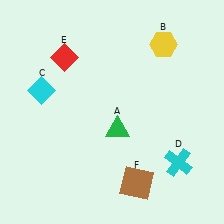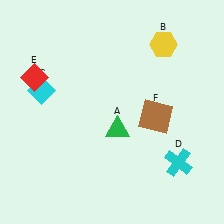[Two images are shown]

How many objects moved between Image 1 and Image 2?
2 objects moved between the two images.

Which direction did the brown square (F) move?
The brown square (F) moved up.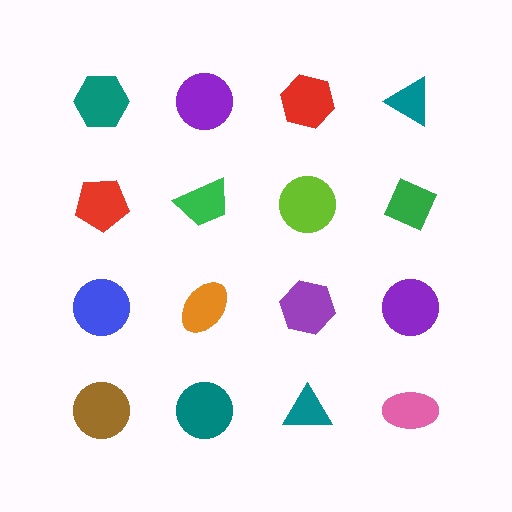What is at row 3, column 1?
A blue circle.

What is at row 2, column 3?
A lime circle.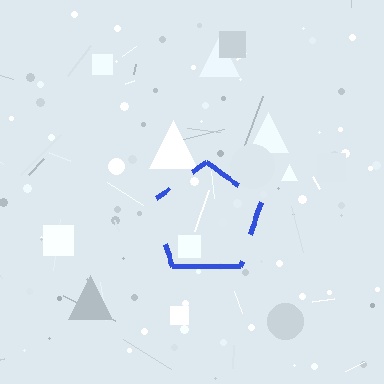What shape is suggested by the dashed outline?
The dashed outline suggests a pentagon.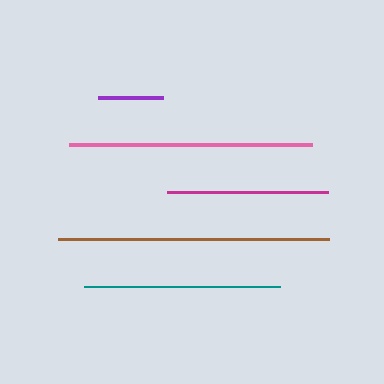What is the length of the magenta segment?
The magenta segment is approximately 161 pixels long.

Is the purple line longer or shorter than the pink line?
The pink line is longer than the purple line.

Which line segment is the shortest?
The purple line is the shortest at approximately 65 pixels.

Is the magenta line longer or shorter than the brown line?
The brown line is longer than the magenta line.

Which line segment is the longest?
The brown line is the longest at approximately 271 pixels.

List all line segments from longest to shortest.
From longest to shortest: brown, pink, teal, magenta, purple.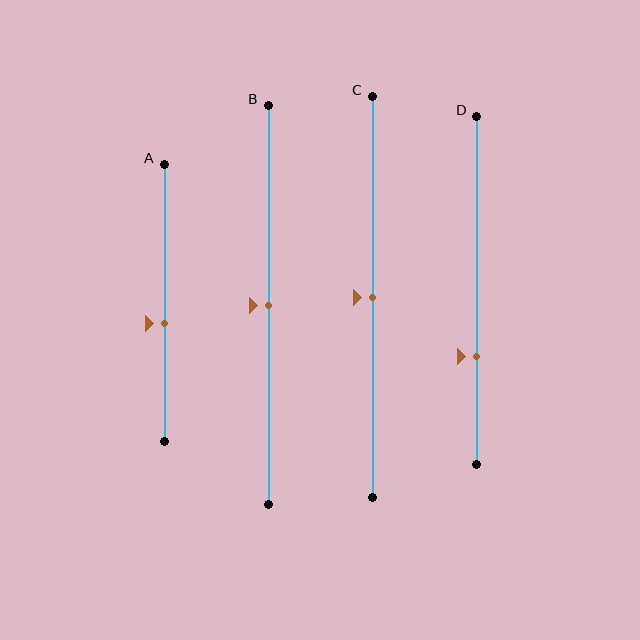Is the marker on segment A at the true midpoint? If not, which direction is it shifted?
No, the marker on segment A is shifted downward by about 7% of the segment length.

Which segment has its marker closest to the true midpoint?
Segment B has its marker closest to the true midpoint.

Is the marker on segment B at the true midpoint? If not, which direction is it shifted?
Yes, the marker on segment B is at the true midpoint.